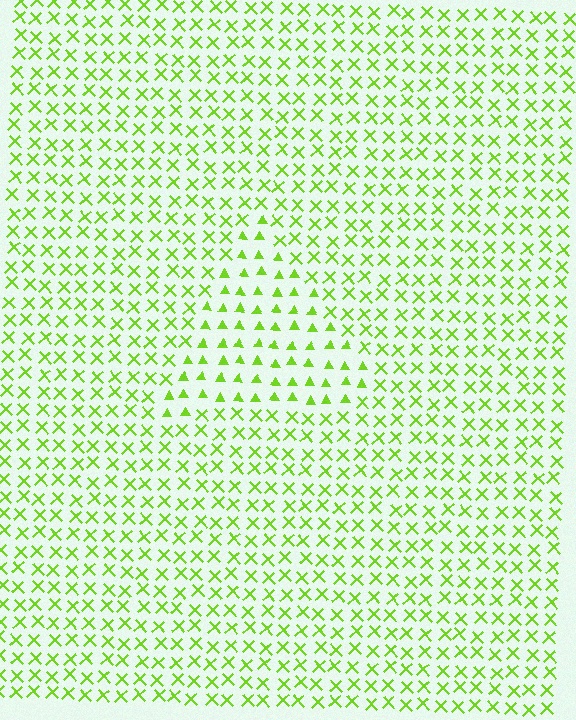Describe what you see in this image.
The image is filled with small lime elements arranged in a uniform grid. A triangle-shaped region contains triangles, while the surrounding area contains X marks. The boundary is defined purely by the change in element shape.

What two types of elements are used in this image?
The image uses triangles inside the triangle region and X marks outside it.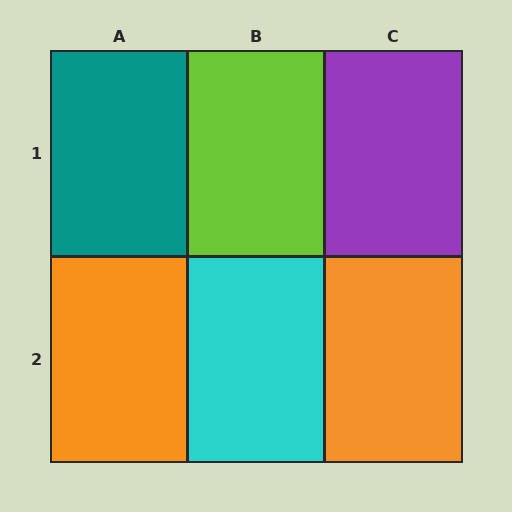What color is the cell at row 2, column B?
Cyan.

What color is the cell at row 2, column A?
Orange.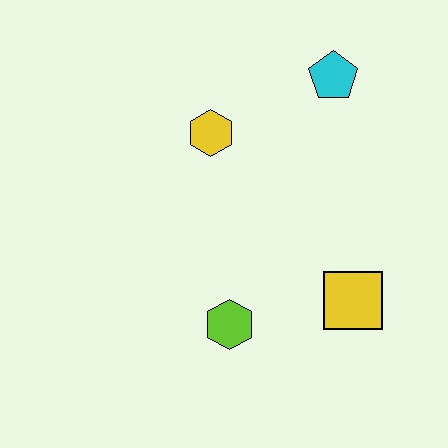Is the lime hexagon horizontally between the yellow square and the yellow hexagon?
Yes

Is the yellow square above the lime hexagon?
Yes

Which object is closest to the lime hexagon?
The yellow square is closest to the lime hexagon.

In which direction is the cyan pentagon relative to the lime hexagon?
The cyan pentagon is above the lime hexagon.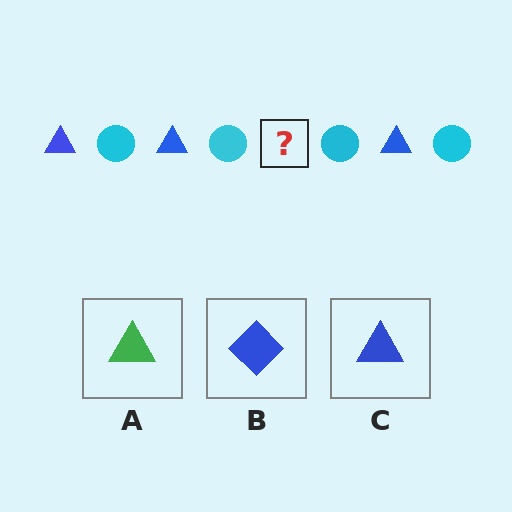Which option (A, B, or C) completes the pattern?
C.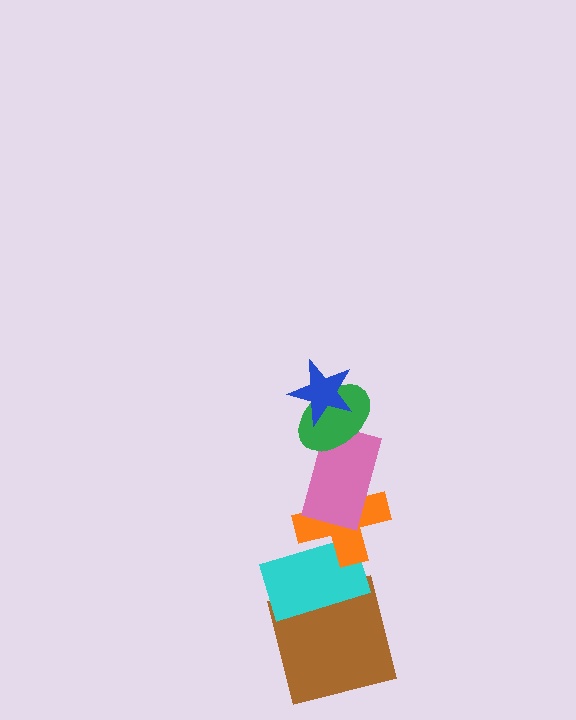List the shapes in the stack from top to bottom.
From top to bottom: the blue star, the green ellipse, the pink rectangle, the orange cross, the cyan rectangle, the brown square.